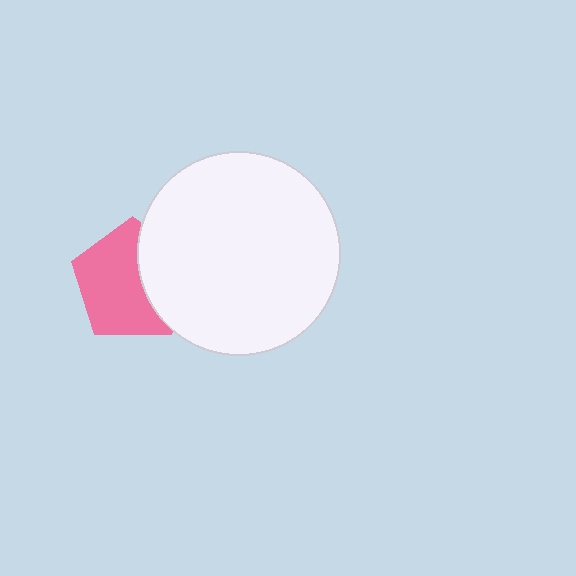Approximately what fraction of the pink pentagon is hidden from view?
Roughly 35% of the pink pentagon is hidden behind the white circle.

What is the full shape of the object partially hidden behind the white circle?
The partially hidden object is a pink pentagon.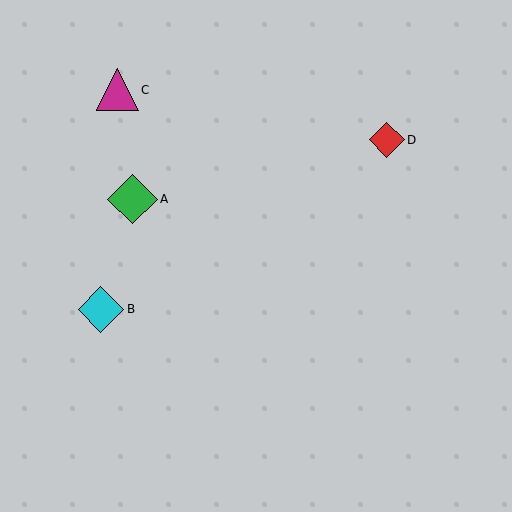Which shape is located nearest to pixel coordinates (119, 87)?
The magenta triangle (labeled C) at (117, 90) is nearest to that location.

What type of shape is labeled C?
Shape C is a magenta triangle.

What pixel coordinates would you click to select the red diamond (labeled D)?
Click at (387, 140) to select the red diamond D.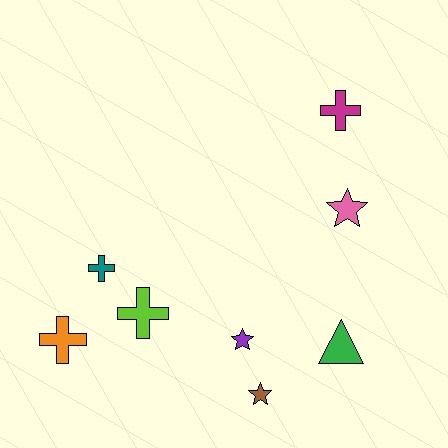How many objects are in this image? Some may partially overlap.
There are 8 objects.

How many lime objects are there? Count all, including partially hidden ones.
There is 1 lime object.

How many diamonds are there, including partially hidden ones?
There are no diamonds.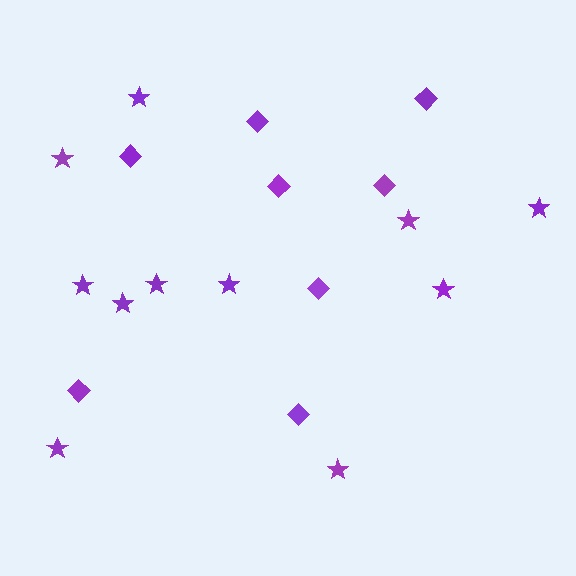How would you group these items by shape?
There are 2 groups: one group of stars (11) and one group of diamonds (8).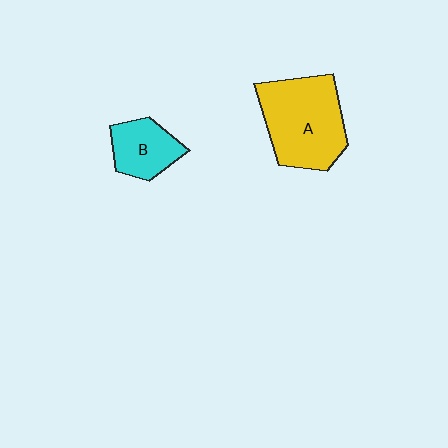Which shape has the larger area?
Shape A (yellow).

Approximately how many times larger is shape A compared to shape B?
Approximately 2.0 times.